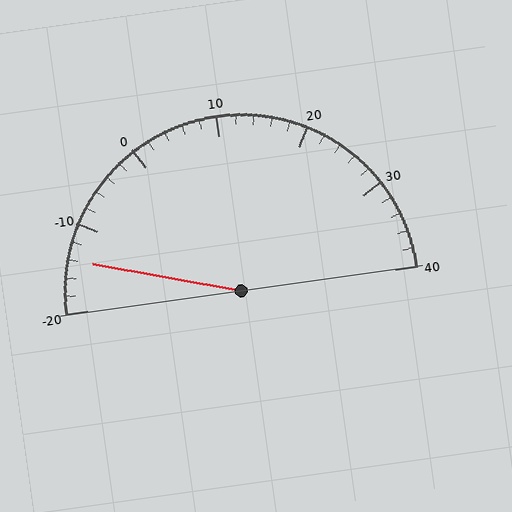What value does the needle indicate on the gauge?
The needle indicates approximately -14.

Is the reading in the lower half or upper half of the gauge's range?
The reading is in the lower half of the range (-20 to 40).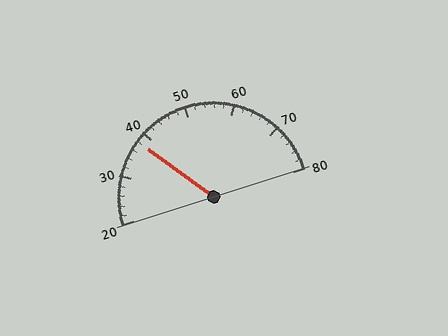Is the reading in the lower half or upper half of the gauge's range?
The reading is in the lower half of the range (20 to 80).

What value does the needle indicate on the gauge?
The needle indicates approximately 38.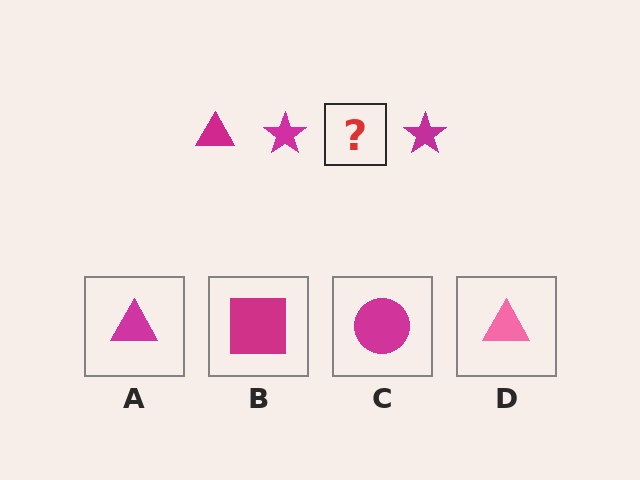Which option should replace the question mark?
Option A.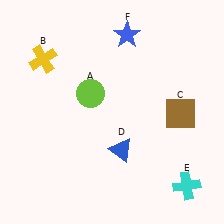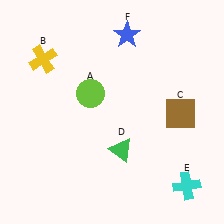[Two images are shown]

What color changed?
The triangle (D) changed from blue in Image 1 to green in Image 2.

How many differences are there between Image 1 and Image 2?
There is 1 difference between the two images.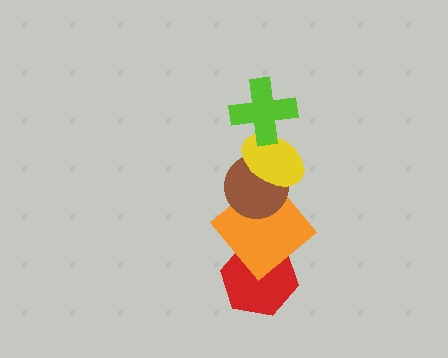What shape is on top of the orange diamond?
The brown circle is on top of the orange diamond.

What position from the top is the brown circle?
The brown circle is 3rd from the top.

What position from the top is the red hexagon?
The red hexagon is 5th from the top.